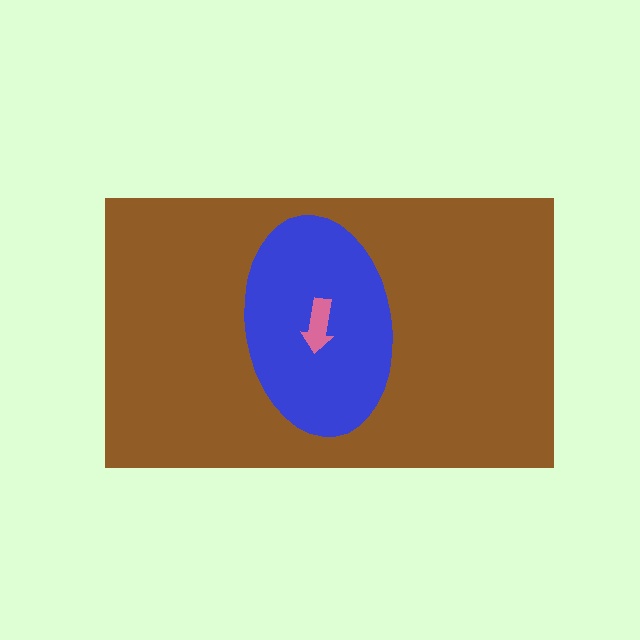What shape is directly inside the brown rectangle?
The blue ellipse.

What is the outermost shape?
The brown rectangle.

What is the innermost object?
The pink arrow.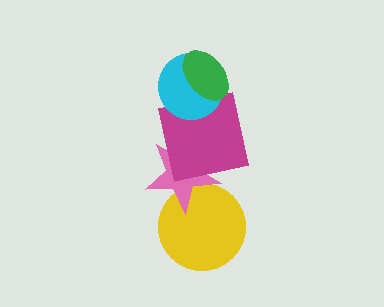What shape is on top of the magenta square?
The cyan circle is on top of the magenta square.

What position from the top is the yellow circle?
The yellow circle is 5th from the top.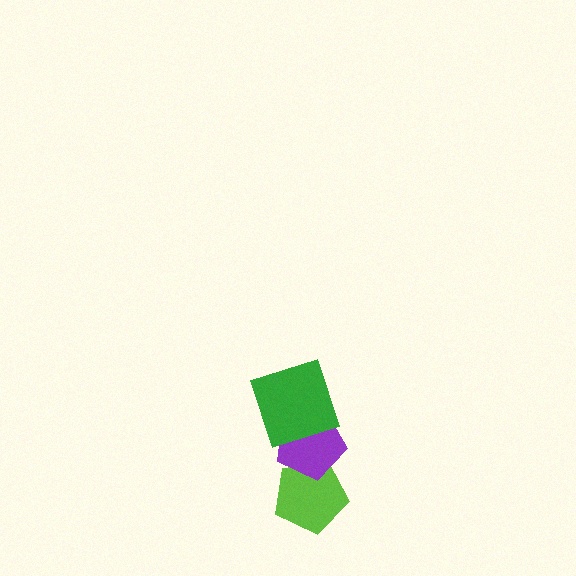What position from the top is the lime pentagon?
The lime pentagon is 3rd from the top.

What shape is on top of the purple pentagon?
The green square is on top of the purple pentagon.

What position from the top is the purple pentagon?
The purple pentagon is 2nd from the top.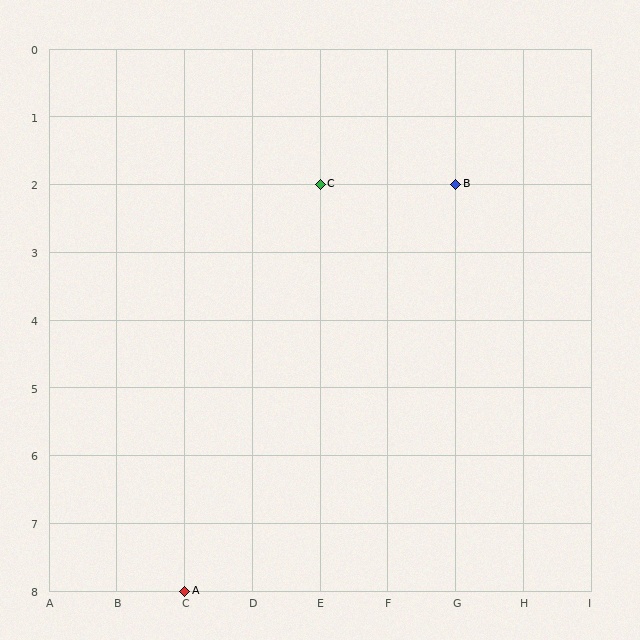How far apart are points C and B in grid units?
Points C and B are 2 columns apart.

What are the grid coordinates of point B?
Point B is at grid coordinates (G, 2).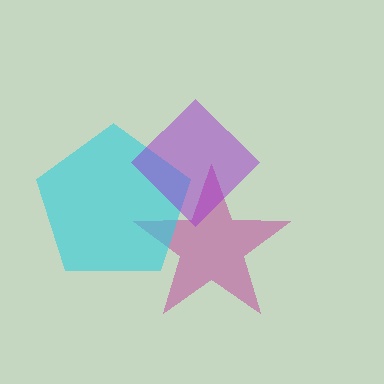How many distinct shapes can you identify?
There are 3 distinct shapes: a magenta star, a cyan pentagon, a purple diamond.